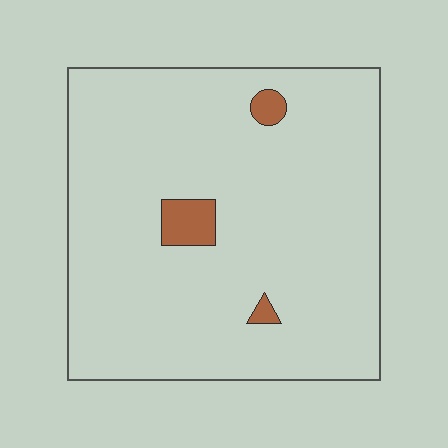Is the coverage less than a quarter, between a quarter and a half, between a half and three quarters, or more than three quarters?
Less than a quarter.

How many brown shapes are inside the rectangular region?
3.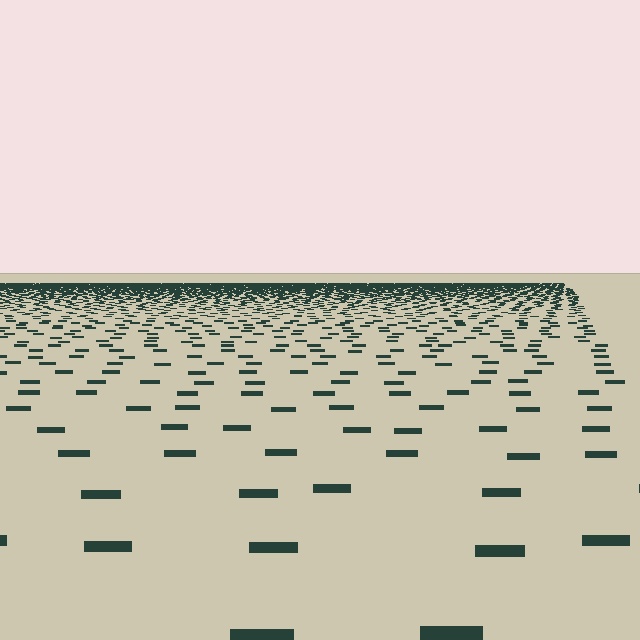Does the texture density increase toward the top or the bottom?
Density increases toward the top.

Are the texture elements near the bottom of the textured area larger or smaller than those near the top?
Larger. Near the bottom, elements are closer to the viewer and appear at a bigger on-screen size.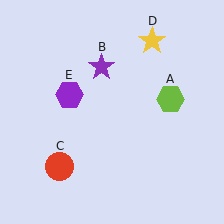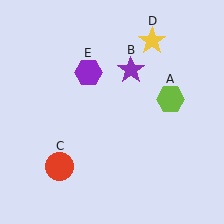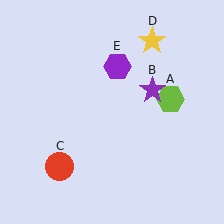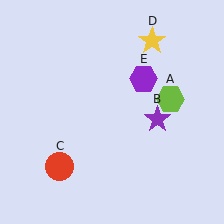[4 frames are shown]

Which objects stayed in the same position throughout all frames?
Lime hexagon (object A) and red circle (object C) and yellow star (object D) remained stationary.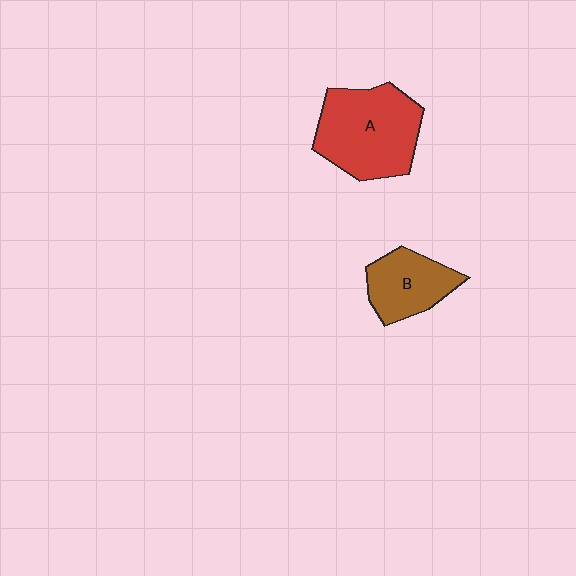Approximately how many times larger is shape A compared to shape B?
Approximately 1.7 times.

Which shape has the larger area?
Shape A (red).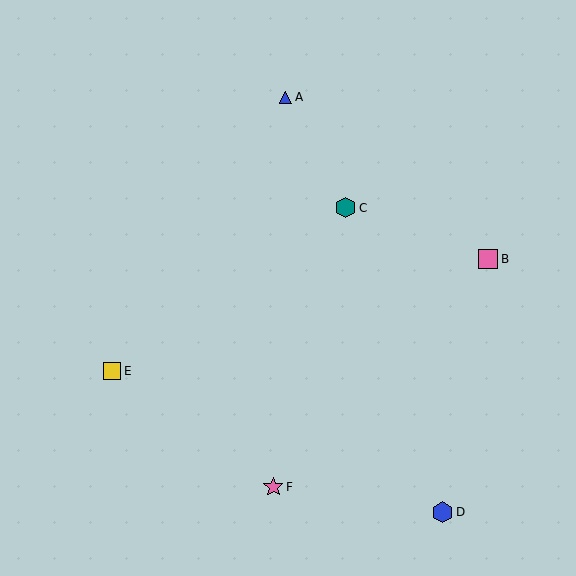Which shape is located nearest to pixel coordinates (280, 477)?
The pink star (labeled F) at (273, 487) is nearest to that location.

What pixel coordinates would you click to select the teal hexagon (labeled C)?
Click at (345, 208) to select the teal hexagon C.